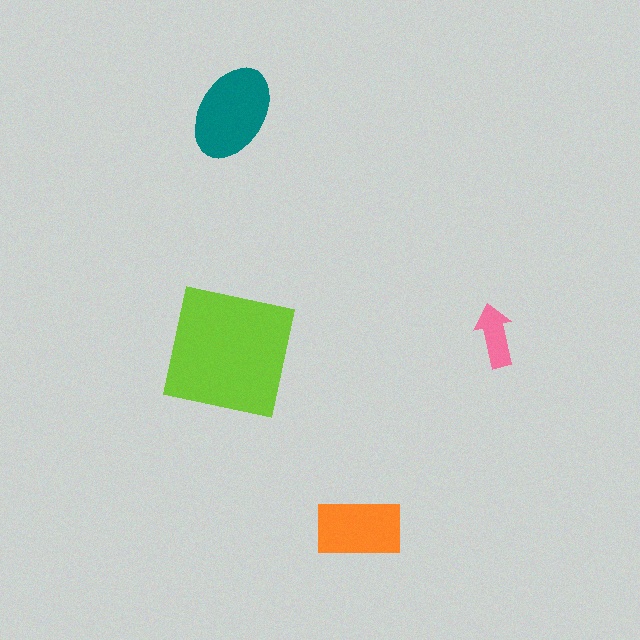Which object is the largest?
The lime square.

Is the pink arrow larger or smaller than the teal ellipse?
Smaller.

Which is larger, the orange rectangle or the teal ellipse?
The teal ellipse.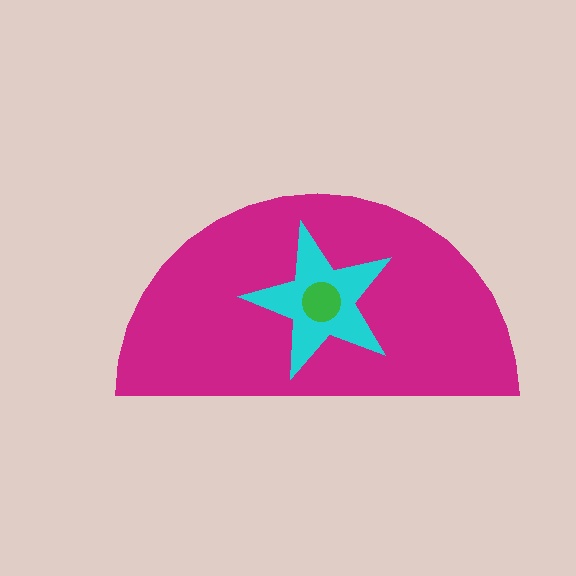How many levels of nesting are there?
3.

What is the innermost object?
The green circle.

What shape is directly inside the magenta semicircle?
The cyan star.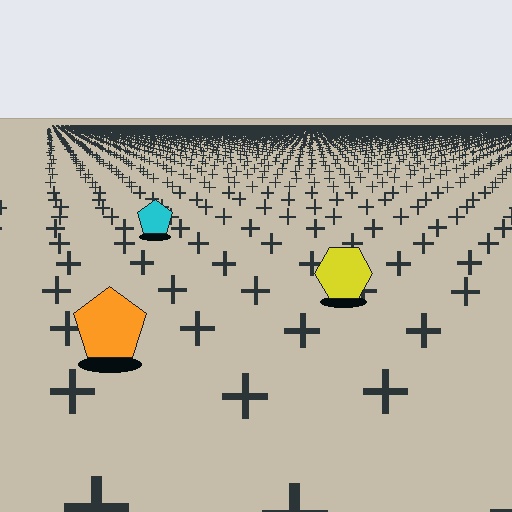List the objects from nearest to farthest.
From nearest to farthest: the orange pentagon, the yellow hexagon, the cyan pentagon.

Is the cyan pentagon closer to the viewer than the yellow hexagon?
No. The yellow hexagon is closer — you can tell from the texture gradient: the ground texture is coarser near it.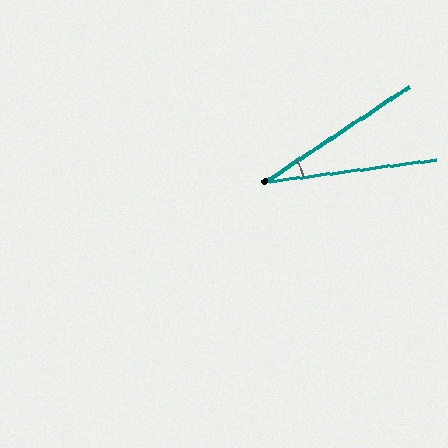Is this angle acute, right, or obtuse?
It is acute.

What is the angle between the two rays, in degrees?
Approximately 26 degrees.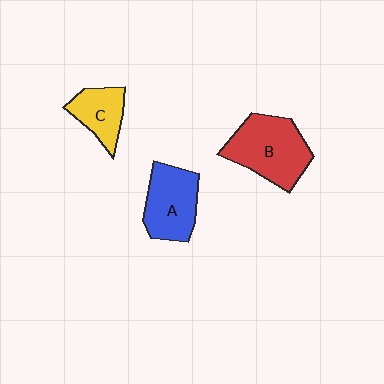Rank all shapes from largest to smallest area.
From largest to smallest: B (red), A (blue), C (yellow).